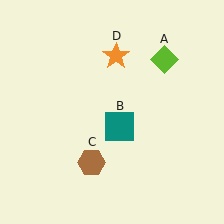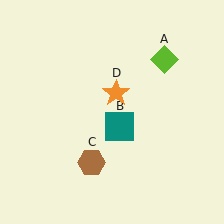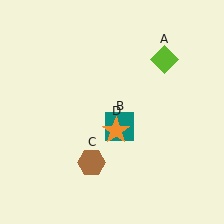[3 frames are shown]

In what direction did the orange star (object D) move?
The orange star (object D) moved down.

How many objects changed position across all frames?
1 object changed position: orange star (object D).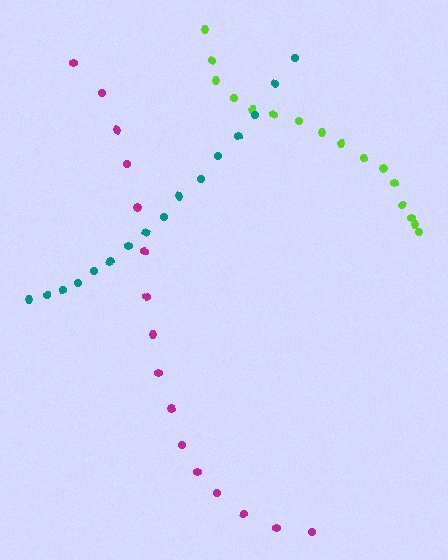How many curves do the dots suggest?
There are 3 distinct paths.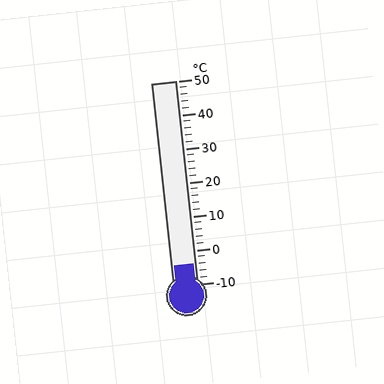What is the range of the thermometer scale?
The thermometer scale ranges from -10°C to 50°C.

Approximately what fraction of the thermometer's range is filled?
The thermometer is filled to approximately 10% of its range.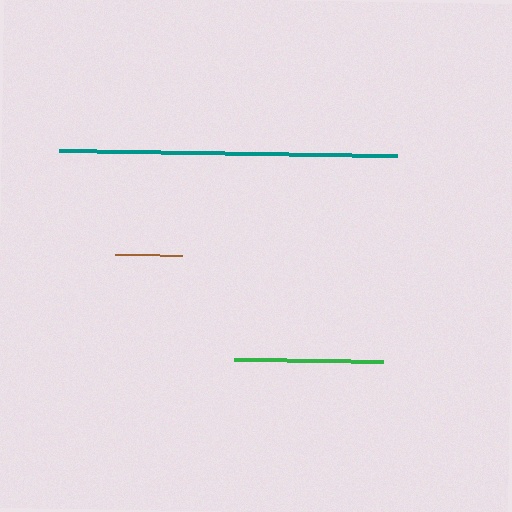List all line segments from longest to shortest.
From longest to shortest: teal, green, brown.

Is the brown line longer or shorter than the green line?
The green line is longer than the brown line.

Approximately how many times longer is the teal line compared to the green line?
The teal line is approximately 2.3 times the length of the green line.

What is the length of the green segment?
The green segment is approximately 148 pixels long.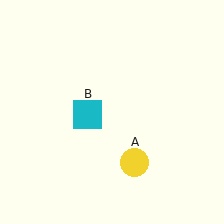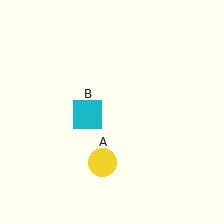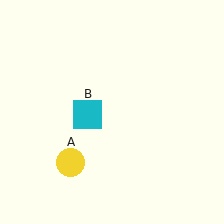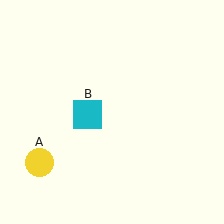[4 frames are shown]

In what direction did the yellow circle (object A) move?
The yellow circle (object A) moved left.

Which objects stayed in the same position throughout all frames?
Cyan square (object B) remained stationary.